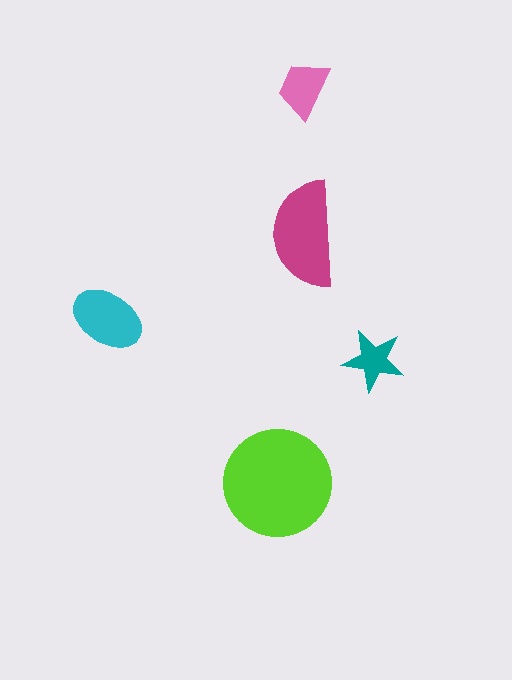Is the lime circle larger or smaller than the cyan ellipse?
Larger.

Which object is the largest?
The lime circle.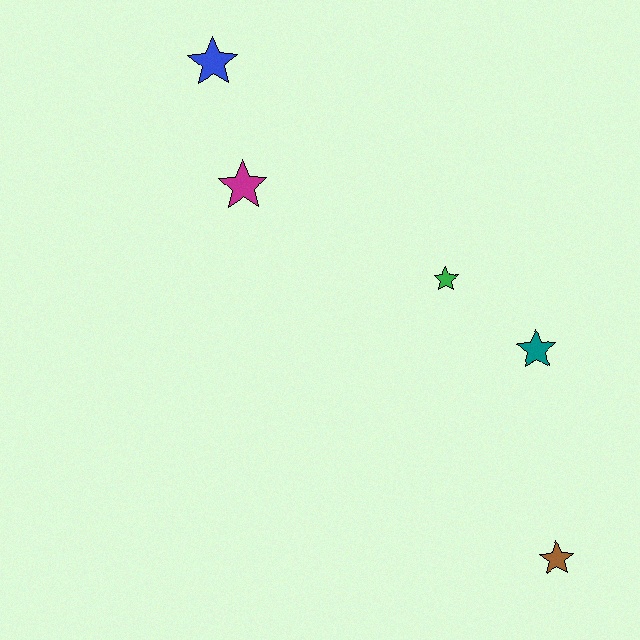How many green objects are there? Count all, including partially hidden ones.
There is 1 green object.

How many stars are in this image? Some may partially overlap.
There are 5 stars.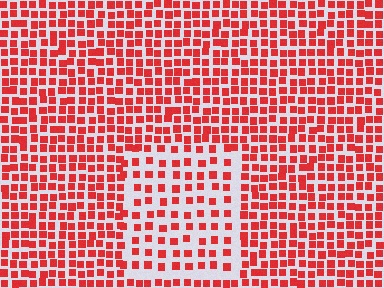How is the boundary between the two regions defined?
The boundary is defined by a change in element density (approximately 1.8x ratio). All elements are the same color, size, and shape.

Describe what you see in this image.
The image contains small red elements arranged at two different densities. A rectangle-shaped region is visible where the elements are less densely packed than the surrounding area.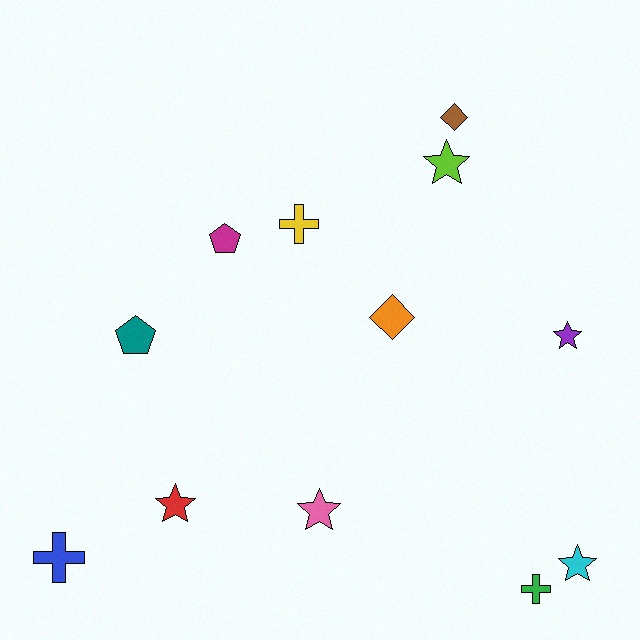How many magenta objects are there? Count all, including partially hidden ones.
There is 1 magenta object.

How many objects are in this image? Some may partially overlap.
There are 12 objects.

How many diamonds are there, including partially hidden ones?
There are 2 diamonds.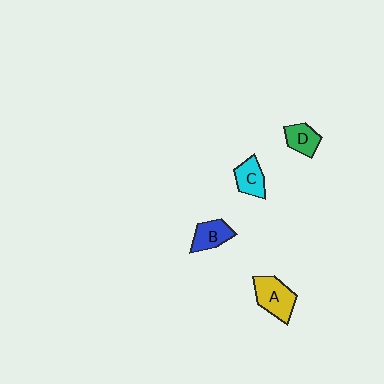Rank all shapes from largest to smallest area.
From largest to smallest: A (yellow), B (blue), C (cyan), D (green).